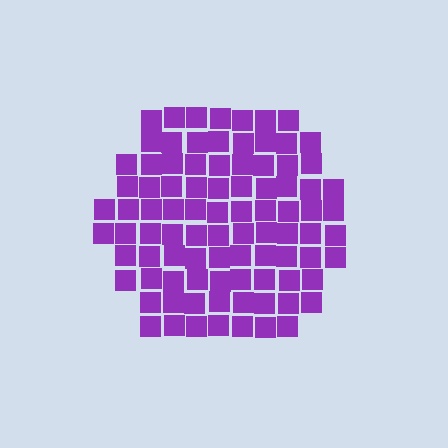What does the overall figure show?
The overall figure shows a hexagon.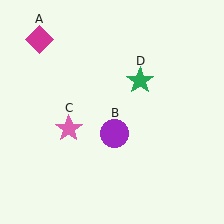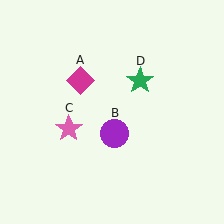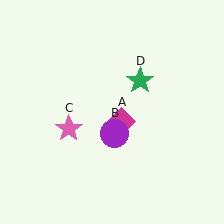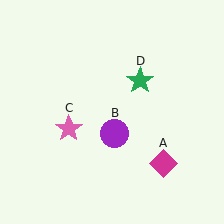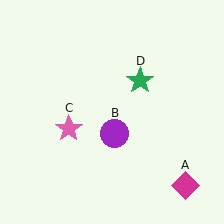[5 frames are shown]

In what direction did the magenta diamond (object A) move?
The magenta diamond (object A) moved down and to the right.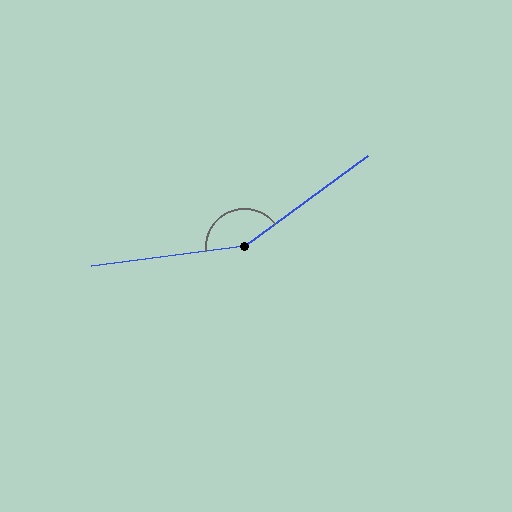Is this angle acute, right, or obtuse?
It is obtuse.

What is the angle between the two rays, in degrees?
Approximately 151 degrees.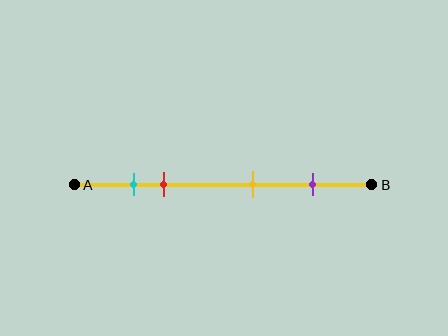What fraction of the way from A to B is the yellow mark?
The yellow mark is approximately 60% (0.6) of the way from A to B.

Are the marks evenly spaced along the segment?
No, the marks are not evenly spaced.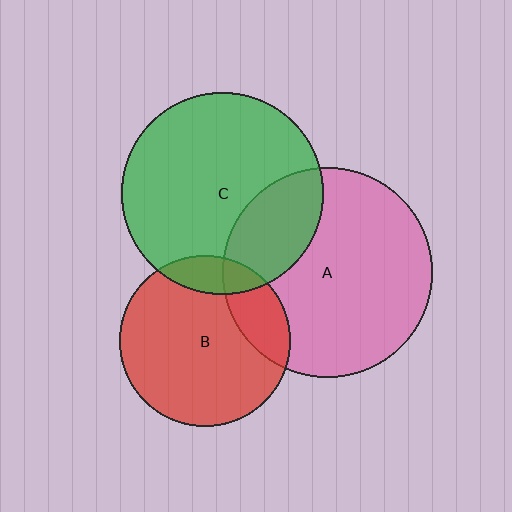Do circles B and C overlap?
Yes.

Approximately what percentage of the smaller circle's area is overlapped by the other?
Approximately 15%.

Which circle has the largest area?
Circle A (pink).